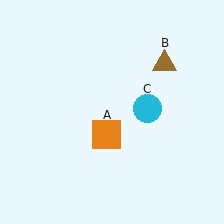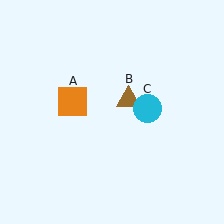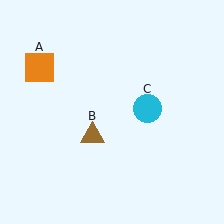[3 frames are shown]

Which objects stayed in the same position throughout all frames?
Cyan circle (object C) remained stationary.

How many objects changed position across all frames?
2 objects changed position: orange square (object A), brown triangle (object B).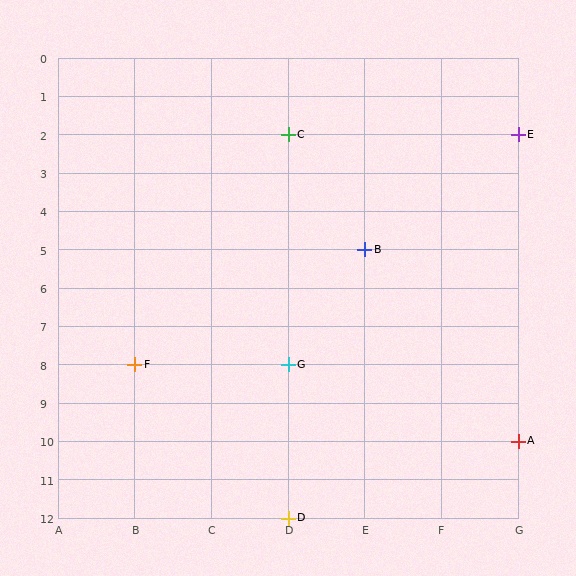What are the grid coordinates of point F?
Point F is at grid coordinates (B, 8).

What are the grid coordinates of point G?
Point G is at grid coordinates (D, 8).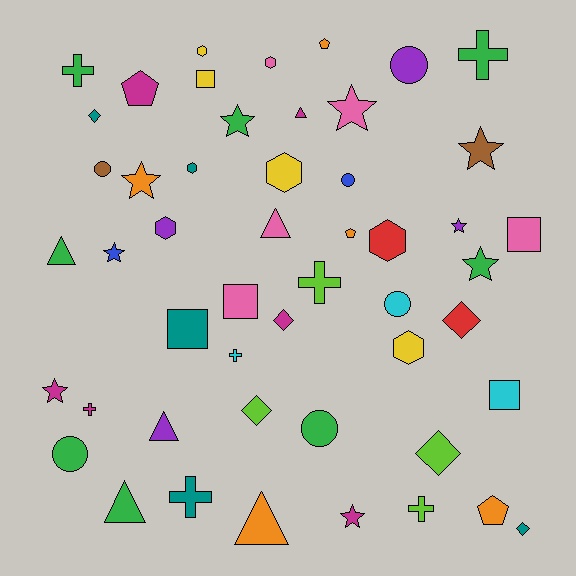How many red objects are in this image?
There are 2 red objects.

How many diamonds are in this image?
There are 6 diamonds.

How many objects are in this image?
There are 50 objects.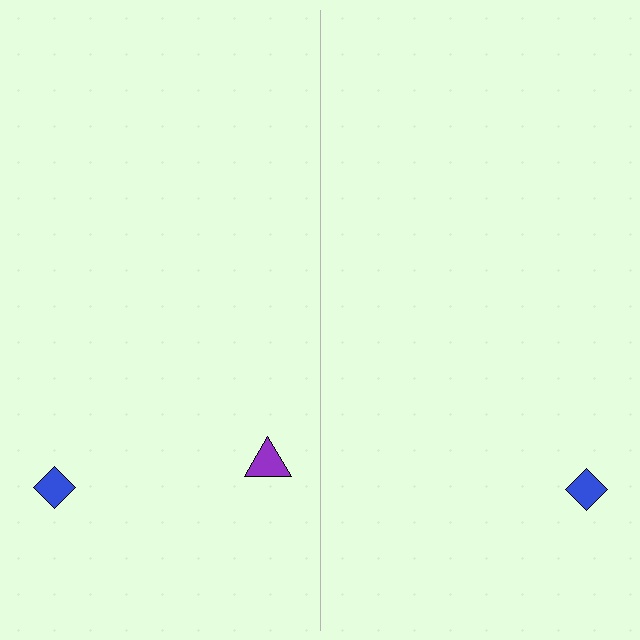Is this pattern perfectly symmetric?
No, the pattern is not perfectly symmetric. A purple triangle is missing from the right side.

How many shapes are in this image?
There are 3 shapes in this image.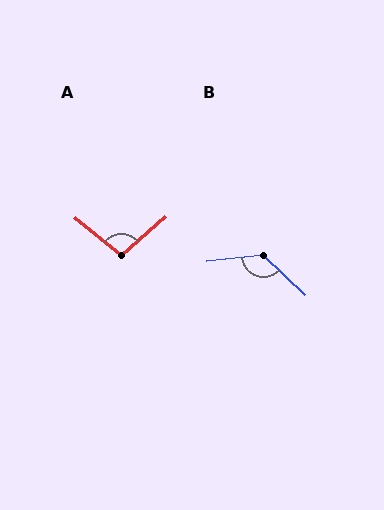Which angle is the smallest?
A, at approximately 100 degrees.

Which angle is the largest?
B, at approximately 131 degrees.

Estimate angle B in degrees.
Approximately 131 degrees.